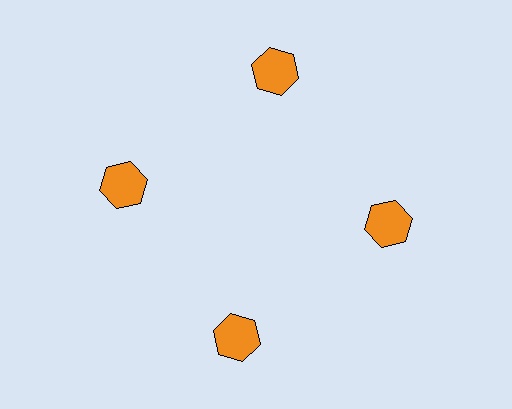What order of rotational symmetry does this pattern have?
This pattern has 4-fold rotational symmetry.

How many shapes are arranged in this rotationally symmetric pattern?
There are 4 shapes, arranged in 4 groups of 1.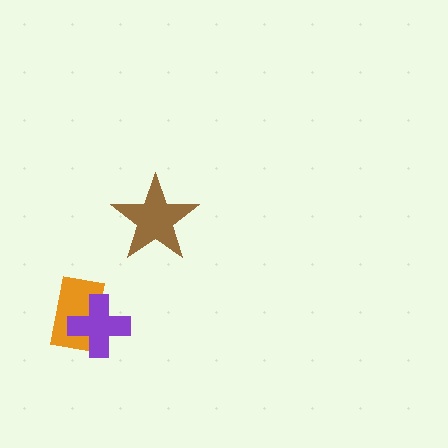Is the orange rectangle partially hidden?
Yes, it is partially covered by another shape.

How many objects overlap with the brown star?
0 objects overlap with the brown star.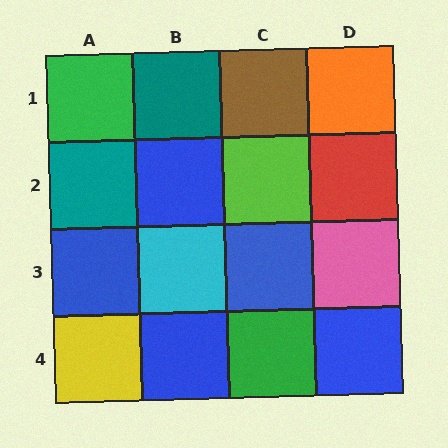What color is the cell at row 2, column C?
Lime.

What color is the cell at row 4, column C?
Green.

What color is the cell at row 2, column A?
Teal.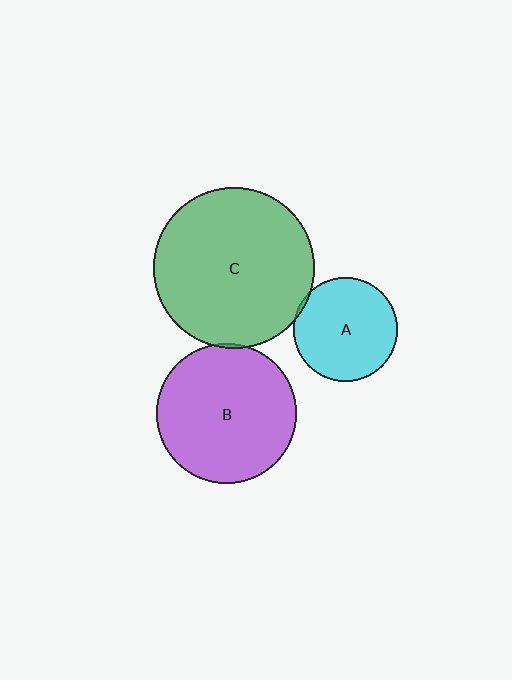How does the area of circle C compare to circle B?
Approximately 1.3 times.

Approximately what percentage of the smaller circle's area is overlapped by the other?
Approximately 5%.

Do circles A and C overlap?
Yes.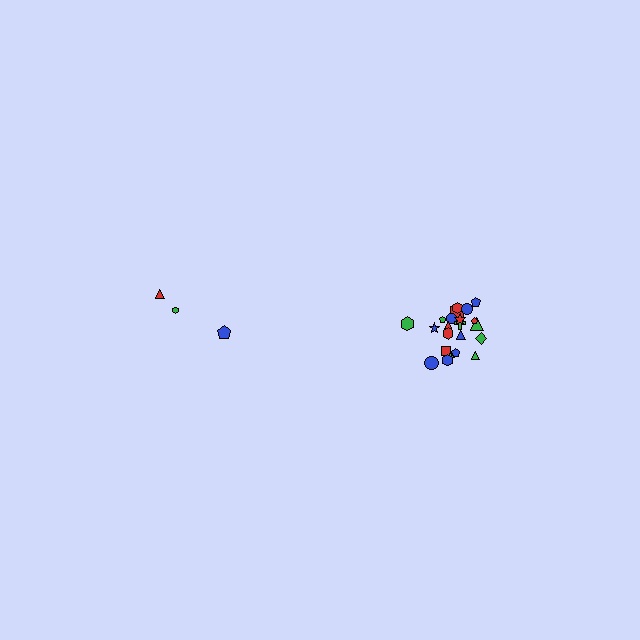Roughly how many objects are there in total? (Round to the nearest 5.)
Roughly 25 objects in total.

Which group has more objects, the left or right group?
The right group.